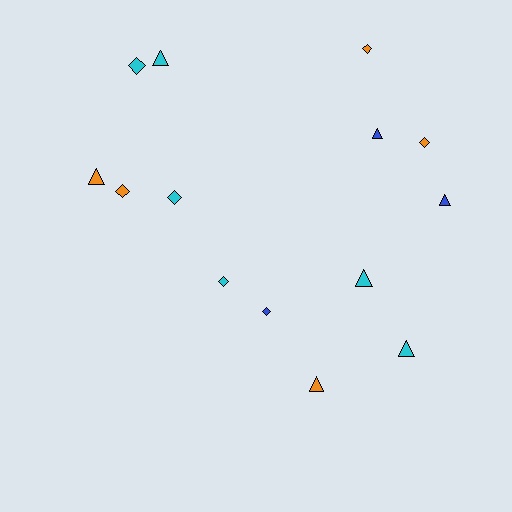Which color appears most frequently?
Cyan, with 6 objects.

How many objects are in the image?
There are 14 objects.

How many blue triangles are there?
There are 2 blue triangles.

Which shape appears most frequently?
Triangle, with 7 objects.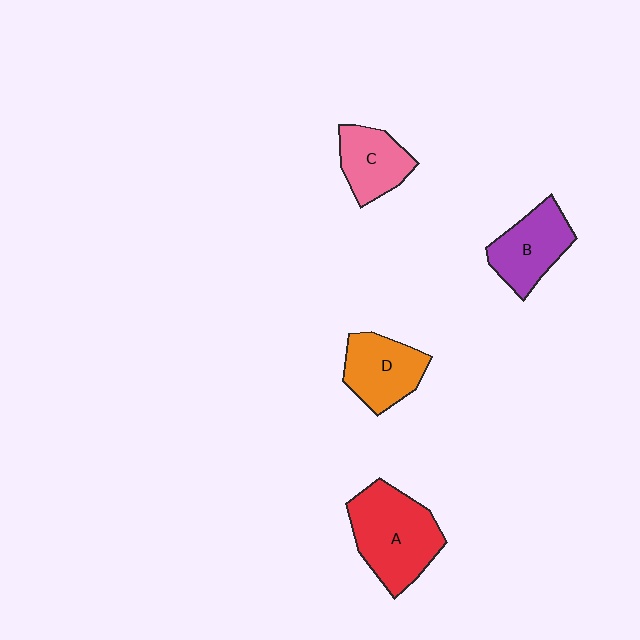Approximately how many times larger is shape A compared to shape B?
Approximately 1.5 times.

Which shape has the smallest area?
Shape C (pink).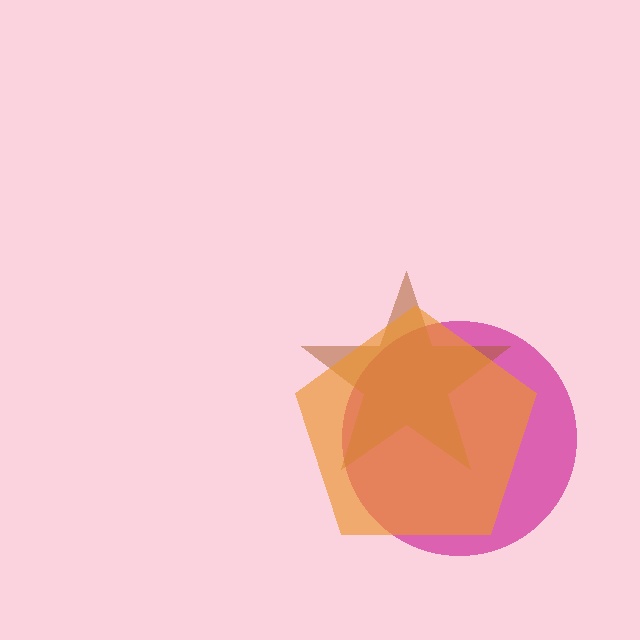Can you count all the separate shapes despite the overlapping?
Yes, there are 3 separate shapes.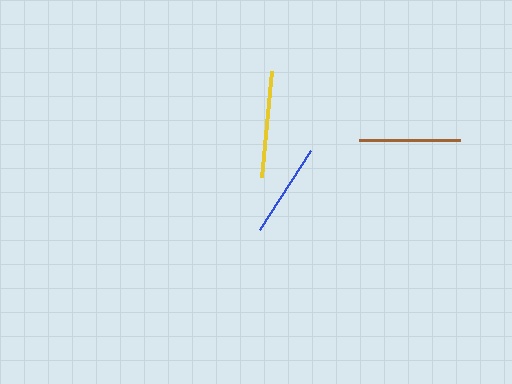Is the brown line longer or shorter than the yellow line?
The yellow line is longer than the brown line.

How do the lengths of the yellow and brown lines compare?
The yellow and brown lines are approximately the same length.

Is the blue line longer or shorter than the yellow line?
The yellow line is longer than the blue line.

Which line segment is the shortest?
The blue line is the shortest at approximately 94 pixels.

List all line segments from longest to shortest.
From longest to shortest: yellow, brown, blue.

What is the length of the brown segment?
The brown segment is approximately 101 pixels long.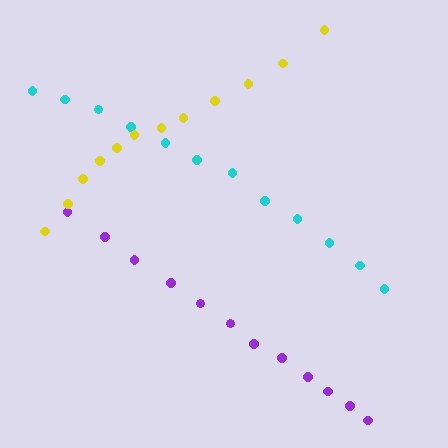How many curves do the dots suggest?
There are 3 distinct paths.